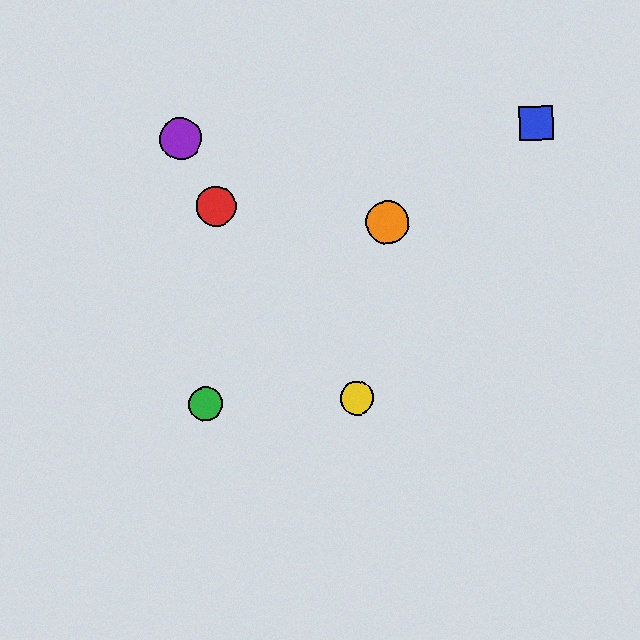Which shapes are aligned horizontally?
The green circle, the yellow circle are aligned horizontally.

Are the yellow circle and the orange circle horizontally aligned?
No, the yellow circle is at y≈398 and the orange circle is at y≈222.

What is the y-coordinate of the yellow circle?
The yellow circle is at y≈398.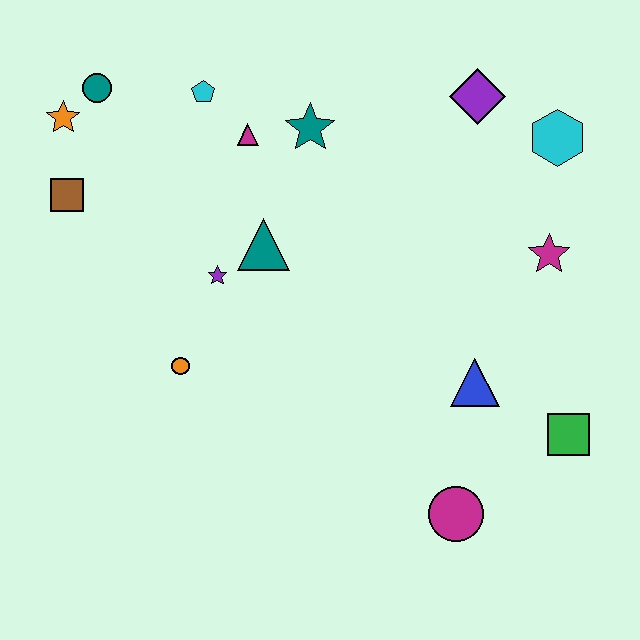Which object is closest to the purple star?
The teal triangle is closest to the purple star.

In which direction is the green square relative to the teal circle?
The green square is to the right of the teal circle.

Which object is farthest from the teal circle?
The green square is farthest from the teal circle.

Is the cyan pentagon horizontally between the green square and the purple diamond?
No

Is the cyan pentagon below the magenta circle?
No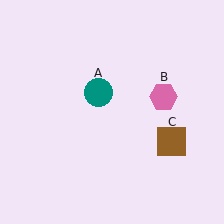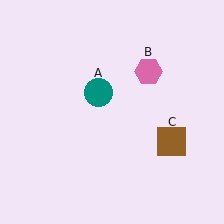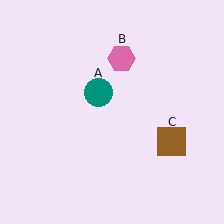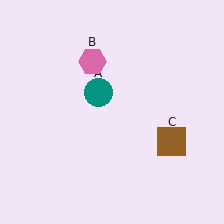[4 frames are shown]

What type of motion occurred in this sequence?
The pink hexagon (object B) rotated counterclockwise around the center of the scene.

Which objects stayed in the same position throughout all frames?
Teal circle (object A) and brown square (object C) remained stationary.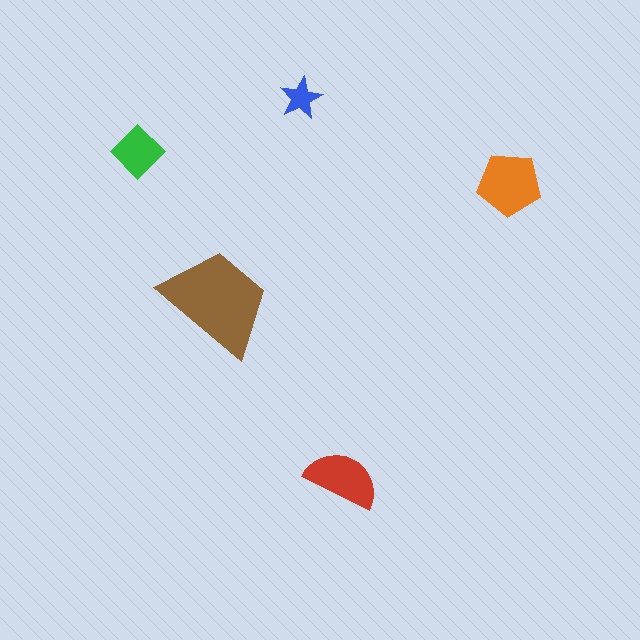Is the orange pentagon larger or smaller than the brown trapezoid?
Smaller.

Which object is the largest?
The brown trapezoid.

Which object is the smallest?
The blue star.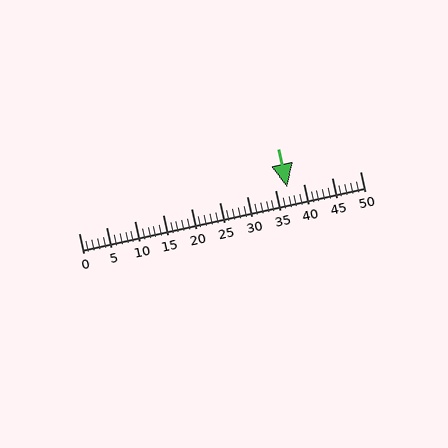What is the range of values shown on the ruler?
The ruler shows values from 0 to 50.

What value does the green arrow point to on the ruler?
The green arrow points to approximately 37.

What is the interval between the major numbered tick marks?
The major tick marks are spaced 5 units apart.